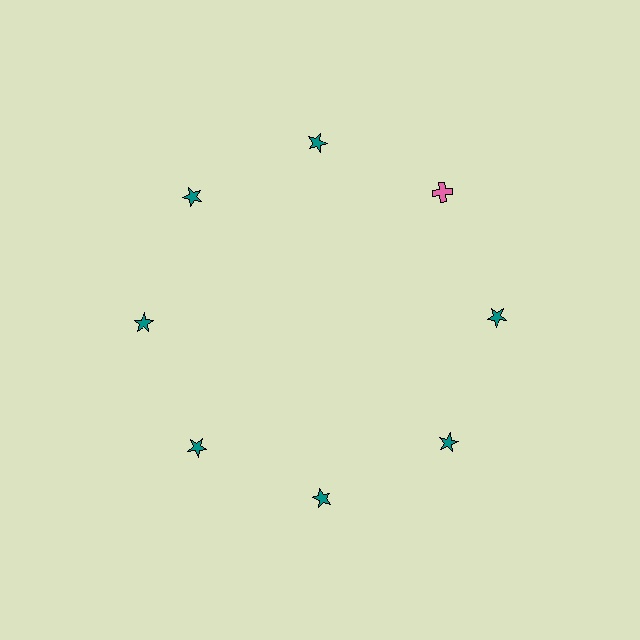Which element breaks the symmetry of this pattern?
The pink cross at roughly the 2 o'clock position breaks the symmetry. All other shapes are teal stars.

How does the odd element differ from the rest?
It differs in both color (pink instead of teal) and shape (cross instead of star).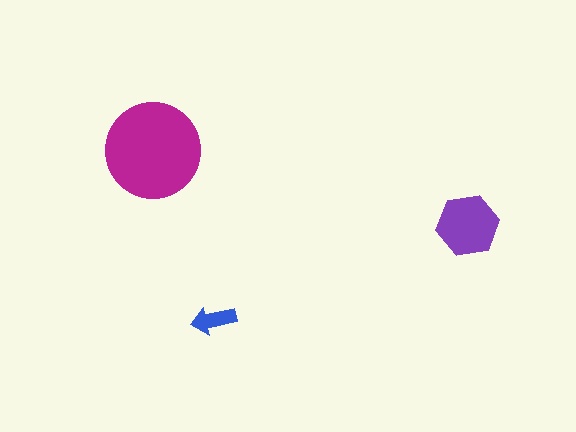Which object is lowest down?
The blue arrow is bottommost.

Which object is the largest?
The magenta circle.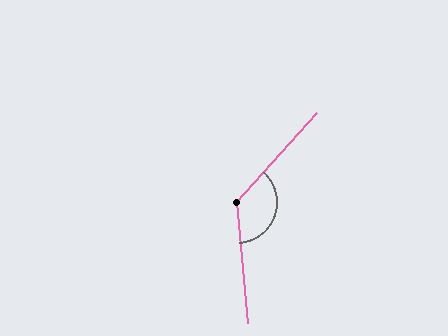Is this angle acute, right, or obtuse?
It is obtuse.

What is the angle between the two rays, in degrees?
Approximately 133 degrees.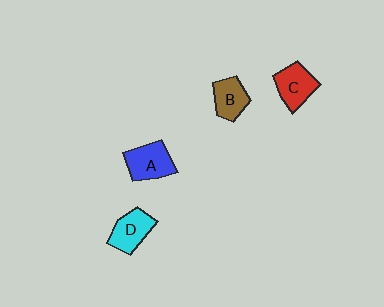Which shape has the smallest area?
Shape B (brown).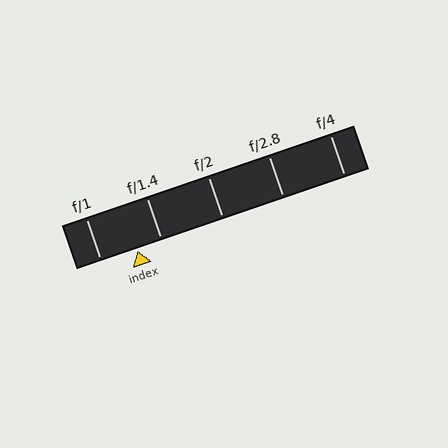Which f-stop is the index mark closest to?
The index mark is closest to f/1.4.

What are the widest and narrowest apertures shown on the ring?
The widest aperture shown is f/1 and the narrowest is f/4.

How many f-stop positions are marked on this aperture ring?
There are 5 f-stop positions marked.